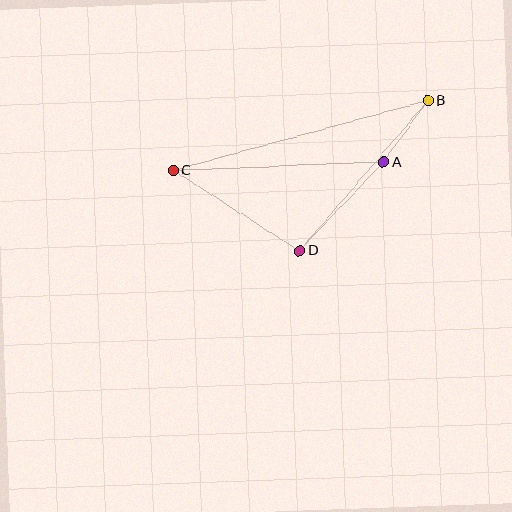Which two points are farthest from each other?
Points B and C are farthest from each other.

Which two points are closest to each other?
Points A and B are closest to each other.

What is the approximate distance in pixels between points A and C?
The distance between A and C is approximately 210 pixels.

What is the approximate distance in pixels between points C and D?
The distance between C and D is approximately 150 pixels.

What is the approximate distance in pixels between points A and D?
The distance between A and D is approximately 122 pixels.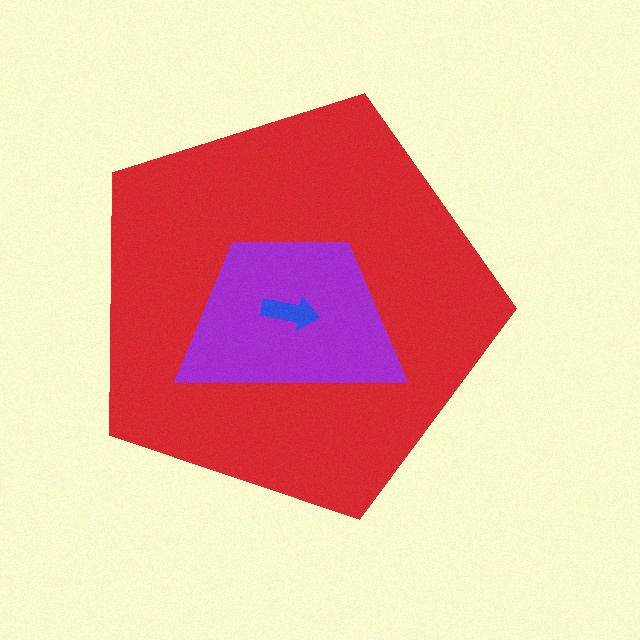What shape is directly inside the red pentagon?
The purple trapezoid.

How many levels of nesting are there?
3.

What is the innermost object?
The blue arrow.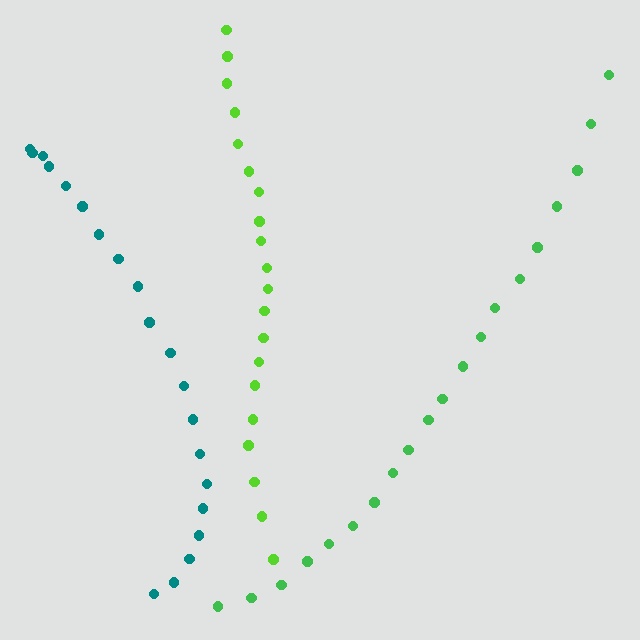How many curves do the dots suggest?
There are 3 distinct paths.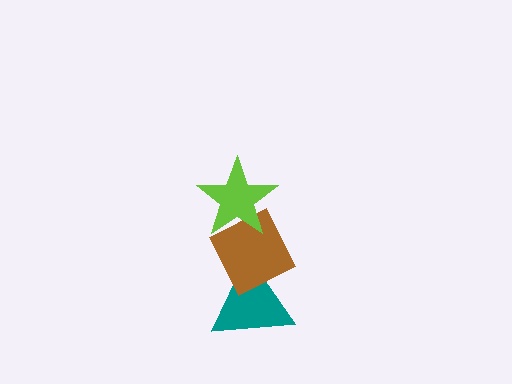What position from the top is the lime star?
The lime star is 1st from the top.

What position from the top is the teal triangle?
The teal triangle is 3rd from the top.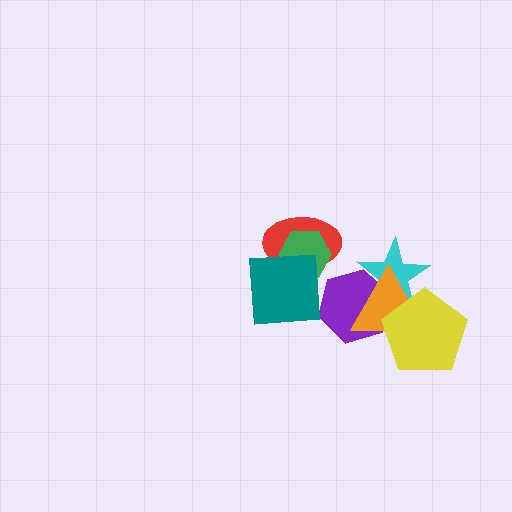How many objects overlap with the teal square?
3 objects overlap with the teal square.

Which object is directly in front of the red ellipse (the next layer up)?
The green hexagon is directly in front of the red ellipse.